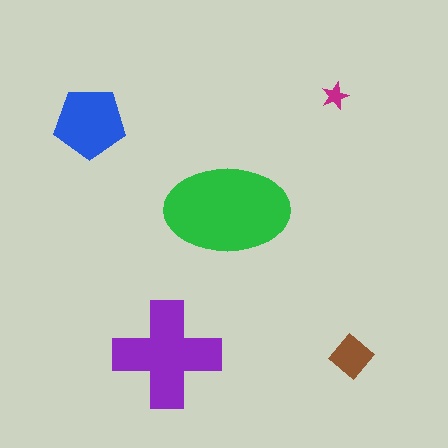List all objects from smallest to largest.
The magenta star, the brown diamond, the blue pentagon, the purple cross, the green ellipse.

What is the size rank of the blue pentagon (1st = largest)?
3rd.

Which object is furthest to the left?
The blue pentagon is leftmost.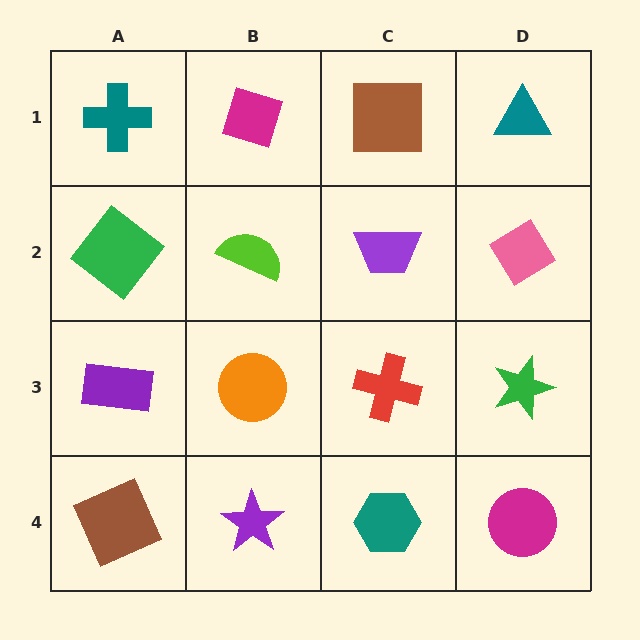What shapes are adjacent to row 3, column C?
A purple trapezoid (row 2, column C), a teal hexagon (row 4, column C), an orange circle (row 3, column B), a green star (row 3, column D).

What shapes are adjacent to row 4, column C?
A red cross (row 3, column C), a purple star (row 4, column B), a magenta circle (row 4, column D).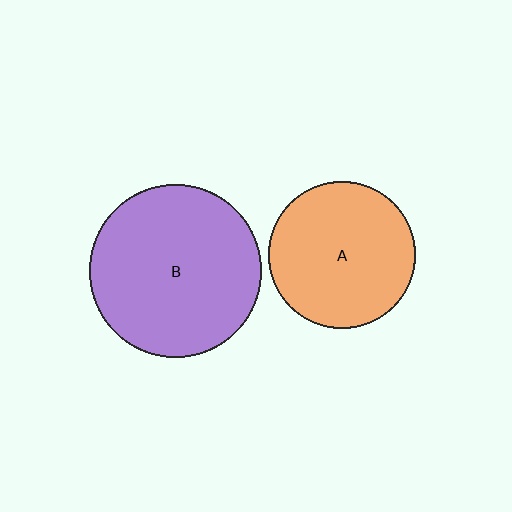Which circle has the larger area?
Circle B (purple).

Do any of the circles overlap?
No, none of the circles overlap.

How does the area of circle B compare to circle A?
Approximately 1.4 times.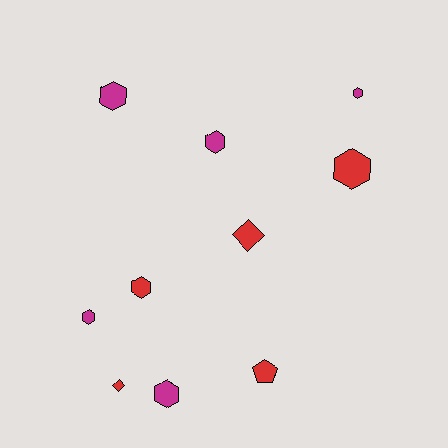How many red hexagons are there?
There are 2 red hexagons.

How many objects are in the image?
There are 10 objects.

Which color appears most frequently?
Red, with 5 objects.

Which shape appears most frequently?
Hexagon, with 7 objects.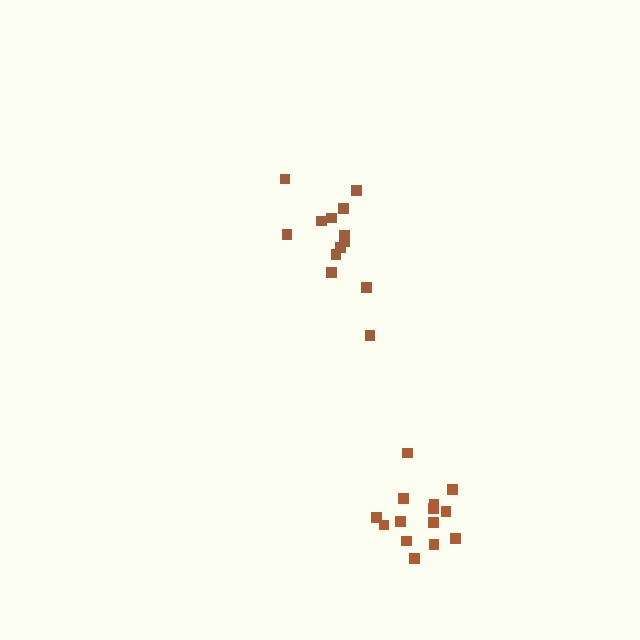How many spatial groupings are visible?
There are 2 spatial groupings.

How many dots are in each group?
Group 1: 14 dots, Group 2: 14 dots (28 total).